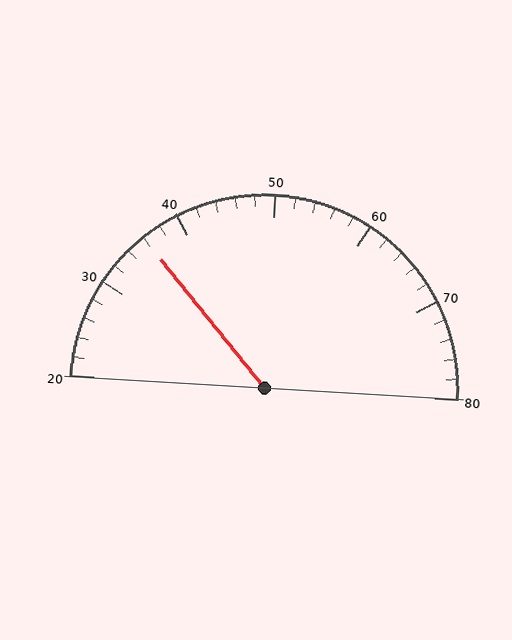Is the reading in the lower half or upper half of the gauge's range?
The reading is in the lower half of the range (20 to 80).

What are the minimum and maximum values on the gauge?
The gauge ranges from 20 to 80.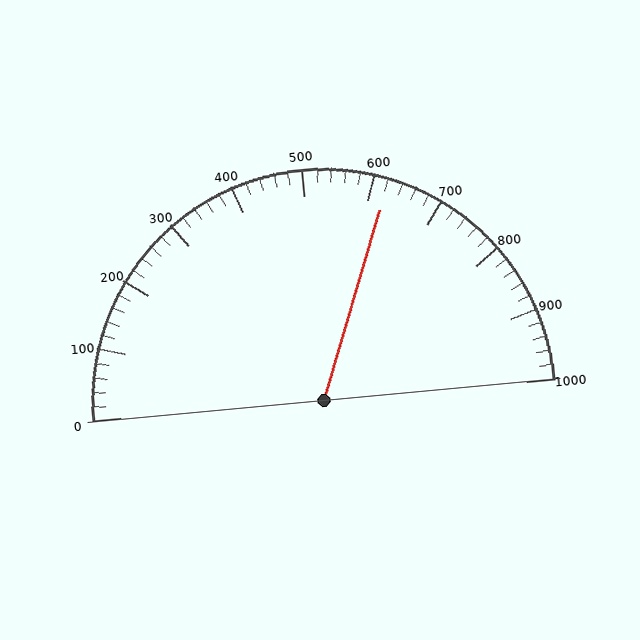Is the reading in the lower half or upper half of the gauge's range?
The reading is in the upper half of the range (0 to 1000).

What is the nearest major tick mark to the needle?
The nearest major tick mark is 600.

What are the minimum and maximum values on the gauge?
The gauge ranges from 0 to 1000.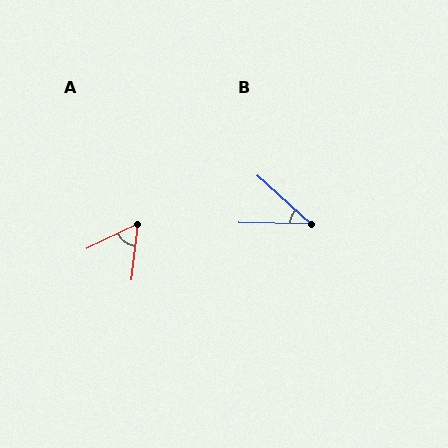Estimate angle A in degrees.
Approximately 58 degrees.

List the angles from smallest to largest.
B (41°), A (58°).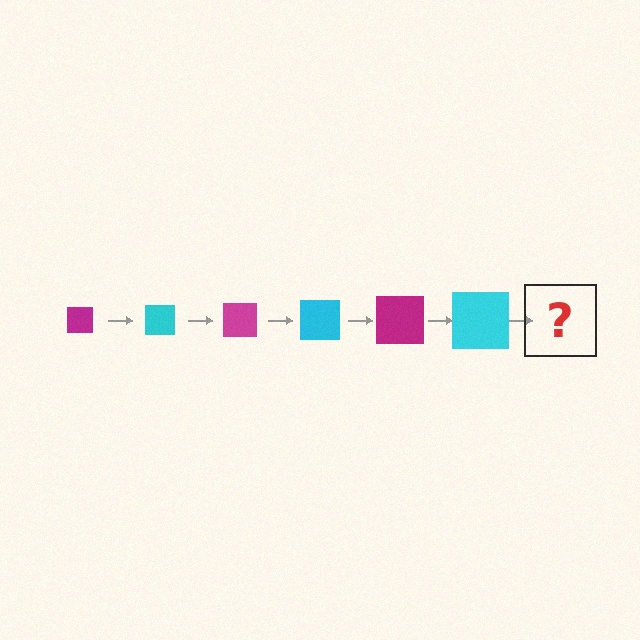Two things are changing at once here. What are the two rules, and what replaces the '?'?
The two rules are that the square grows larger each step and the color cycles through magenta and cyan. The '?' should be a magenta square, larger than the previous one.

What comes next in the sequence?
The next element should be a magenta square, larger than the previous one.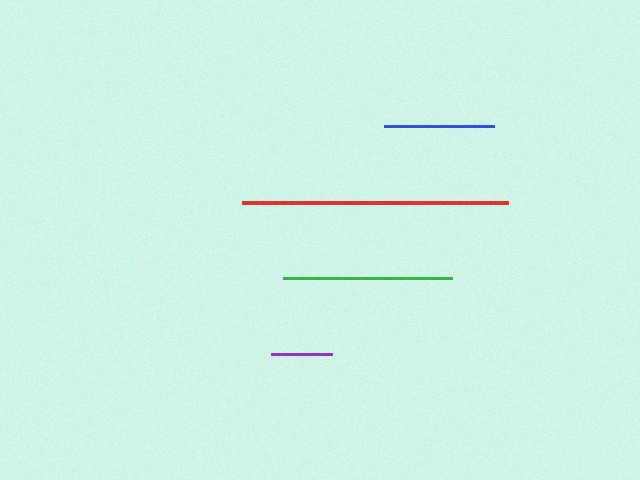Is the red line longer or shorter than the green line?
The red line is longer than the green line.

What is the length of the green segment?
The green segment is approximately 169 pixels long.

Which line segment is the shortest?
The purple line is the shortest at approximately 61 pixels.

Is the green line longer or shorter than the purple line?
The green line is longer than the purple line.